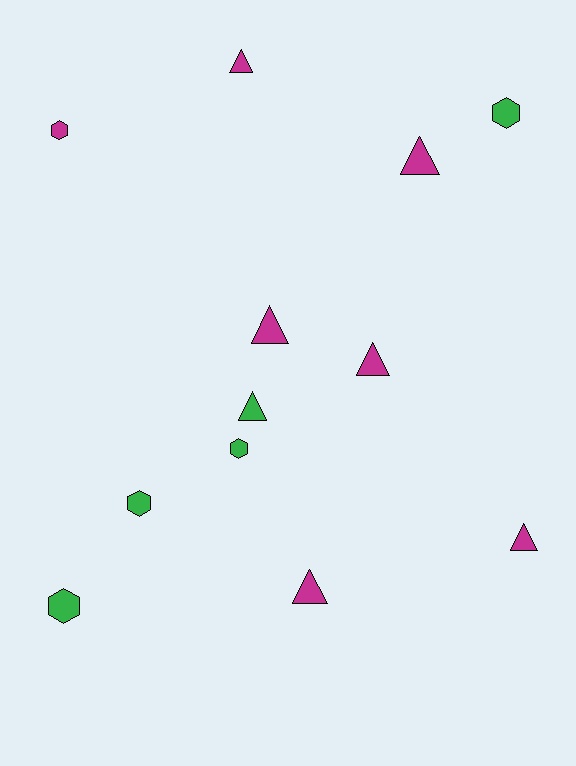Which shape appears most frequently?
Triangle, with 7 objects.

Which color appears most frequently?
Magenta, with 7 objects.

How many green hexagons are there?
There are 4 green hexagons.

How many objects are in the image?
There are 12 objects.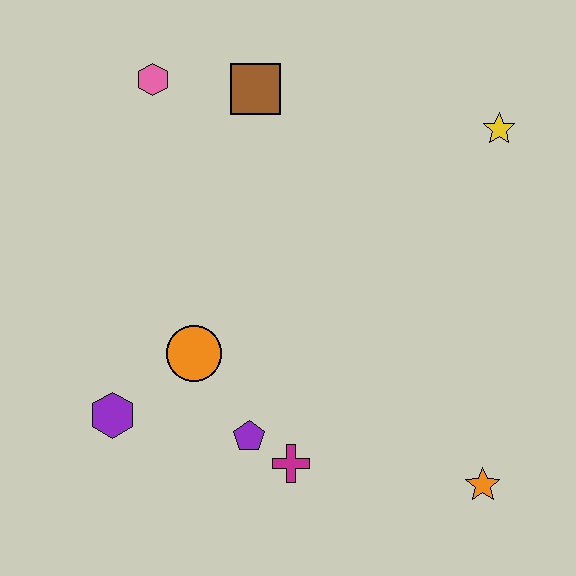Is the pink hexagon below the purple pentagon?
No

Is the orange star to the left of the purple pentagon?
No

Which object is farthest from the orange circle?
The yellow star is farthest from the orange circle.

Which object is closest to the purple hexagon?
The orange circle is closest to the purple hexagon.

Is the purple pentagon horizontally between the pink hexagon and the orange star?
Yes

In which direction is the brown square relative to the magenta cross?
The brown square is above the magenta cross.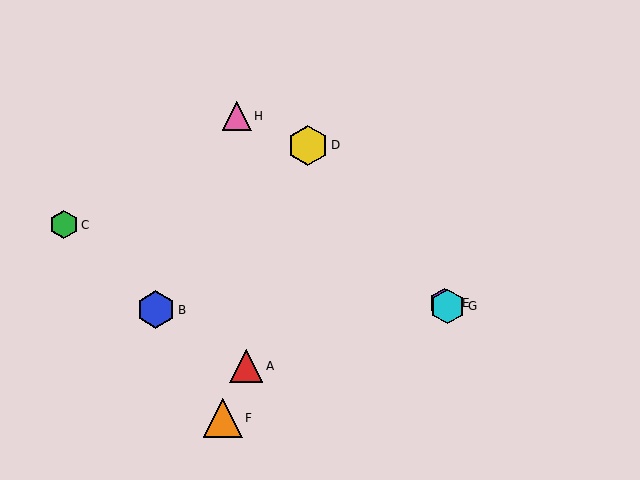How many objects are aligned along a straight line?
3 objects (D, E, G) are aligned along a straight line.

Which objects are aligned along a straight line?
Objects D, E, G are aligned along a straight line.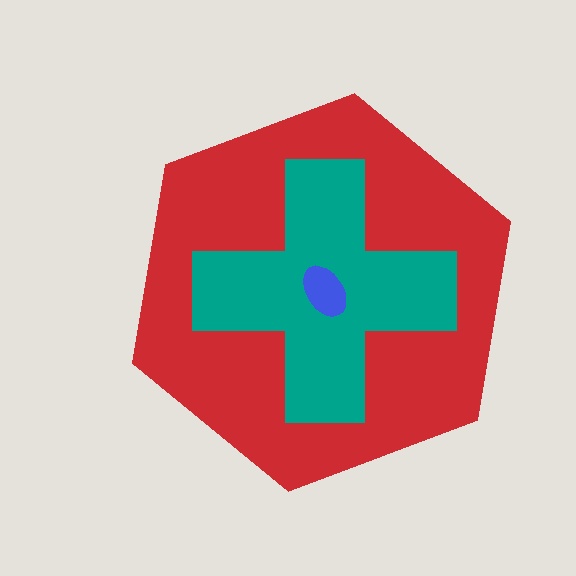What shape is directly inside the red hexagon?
The teal cross.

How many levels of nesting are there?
3.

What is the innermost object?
The blue ellipse.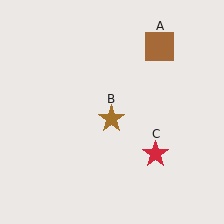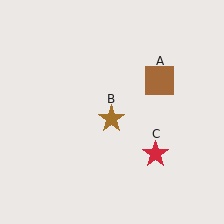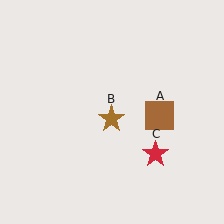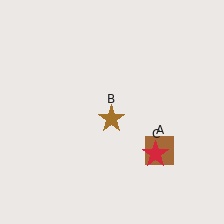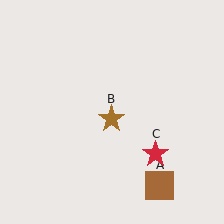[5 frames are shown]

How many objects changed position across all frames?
1 object changed position: brown square (object A).